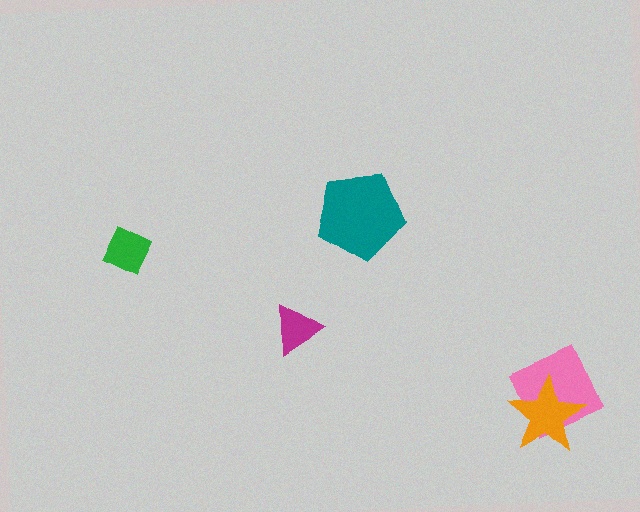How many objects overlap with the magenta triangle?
0 objects overlap with the magenta triangle.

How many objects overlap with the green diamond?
0 objects overlap with the green diamond.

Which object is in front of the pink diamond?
The orange star is in front of the pink diamond.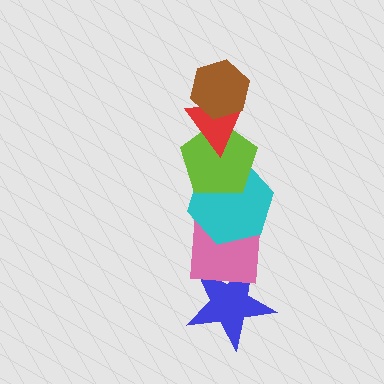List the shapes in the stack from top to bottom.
From top to bottom: the brown hexagon, the red triangle, the lime pentagon, the cyan hexagon, the pink square, the blue star.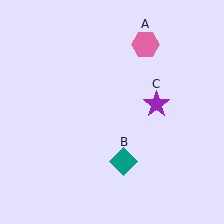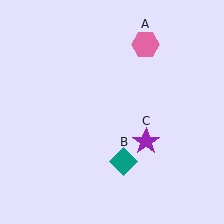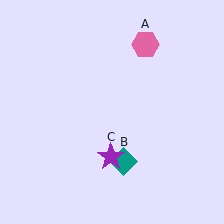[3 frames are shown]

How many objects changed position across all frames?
1 object changed position: purple star (object C).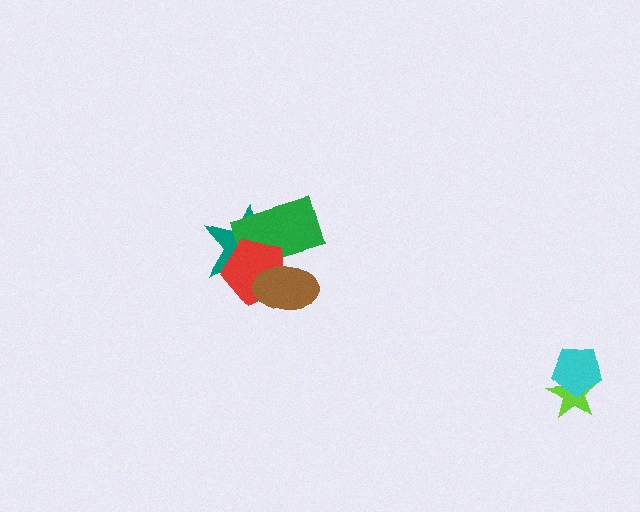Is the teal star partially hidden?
Yes, it is partially covered by another shape.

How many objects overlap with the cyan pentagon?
1 object overlaps with the cyan pentagon.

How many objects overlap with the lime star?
1 object overlaps with the lime star.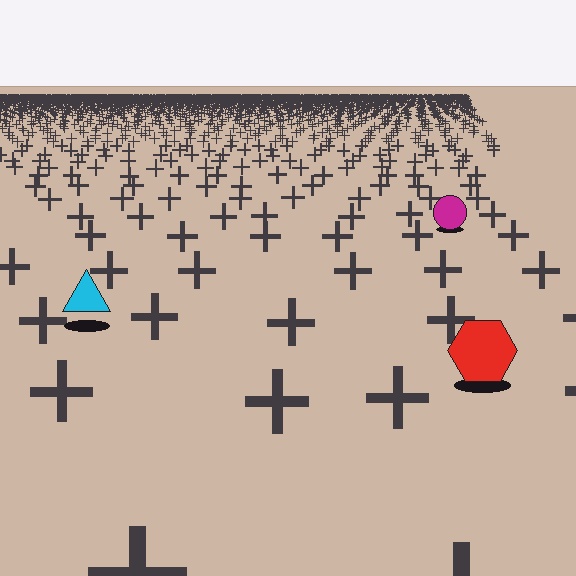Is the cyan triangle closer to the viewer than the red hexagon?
No. The red hexagon is closer — you can tell from the texture gradient: the ground texture is coarser near it.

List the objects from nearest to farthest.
From nearest to farthest: the red hexagon, the cyan triangle, the magenta circle.